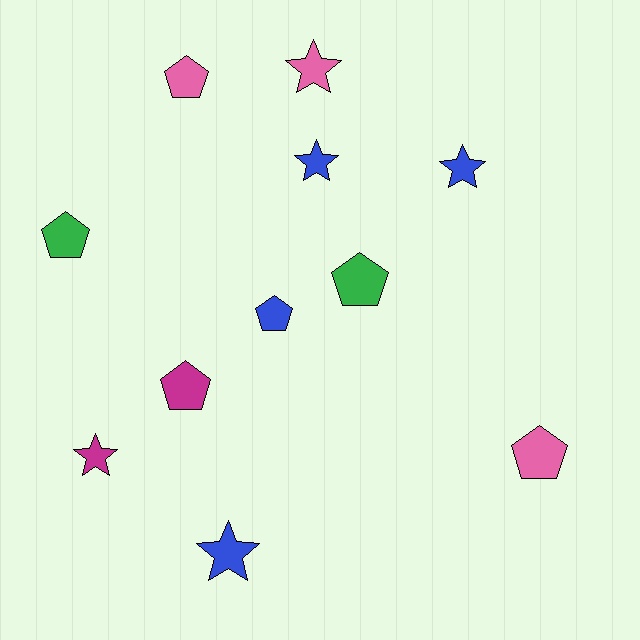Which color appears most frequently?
Blue, with 4 objects.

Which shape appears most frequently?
Pentagon, with 6 objects.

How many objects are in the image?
There are 11 objects.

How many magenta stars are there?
There is 1 magenta star.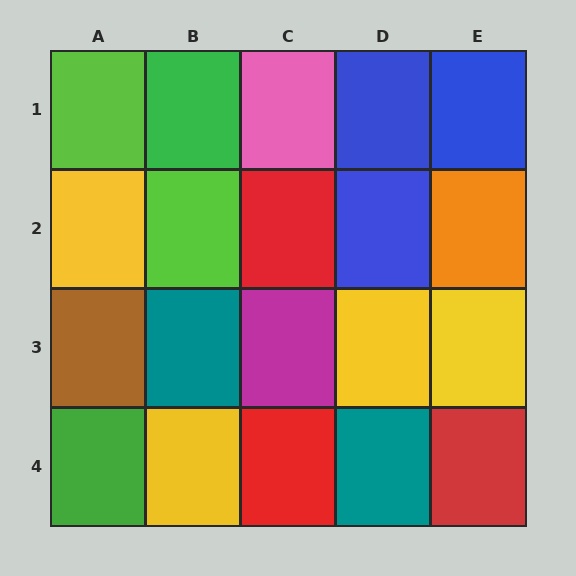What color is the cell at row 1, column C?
Pink.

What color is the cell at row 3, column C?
Magenta.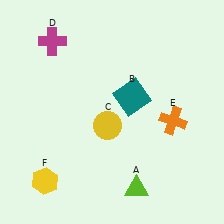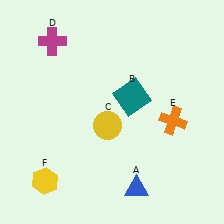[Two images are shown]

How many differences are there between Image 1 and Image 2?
There is 1 difference between the two images.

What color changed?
The triangle (A) changed from lime in Image 1 to blue in Image 2.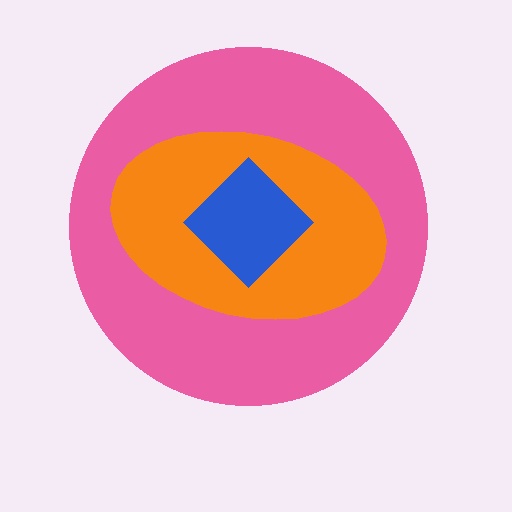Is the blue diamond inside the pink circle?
Yes.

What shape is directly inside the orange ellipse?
The blue diamond.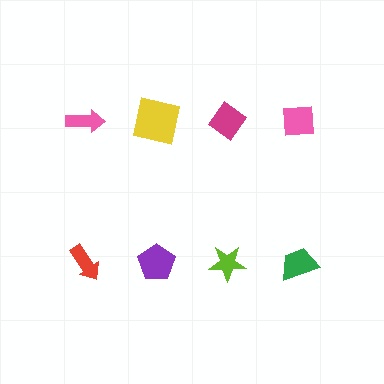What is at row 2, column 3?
A lime star.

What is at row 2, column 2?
A purple pentagon.